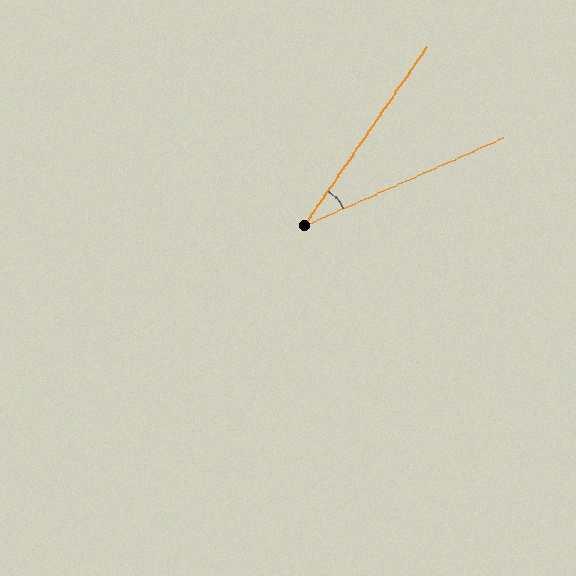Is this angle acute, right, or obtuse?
It is acute.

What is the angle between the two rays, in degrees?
Approximately 31 degrees.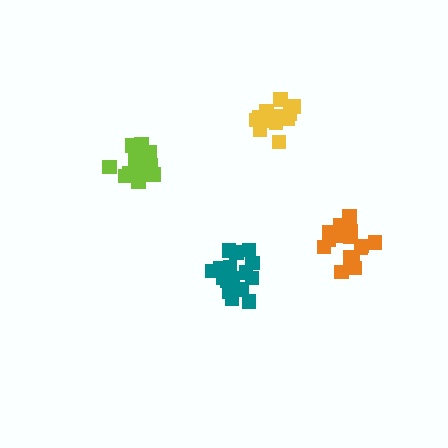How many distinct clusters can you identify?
There are 4 distinct clusters.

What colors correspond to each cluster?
The clusters are colored: teal, yellow, lime, orange.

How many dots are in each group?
Group 1: 19 dots, Group 2: 14 dots, Group 3: 17 dots, Group 4: 16 dots (66 total).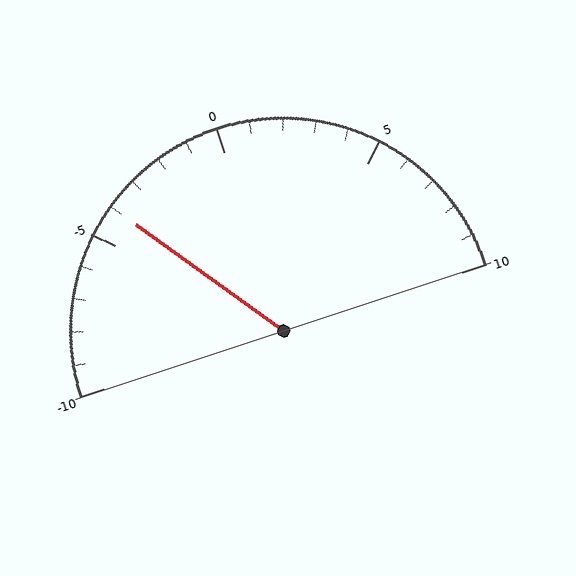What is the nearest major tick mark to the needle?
The nearest major tick mark is -5.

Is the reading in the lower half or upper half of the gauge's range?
The reading is in the lower half of the range (-10 to 10).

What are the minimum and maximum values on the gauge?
The gauge ranges from -10 to 10.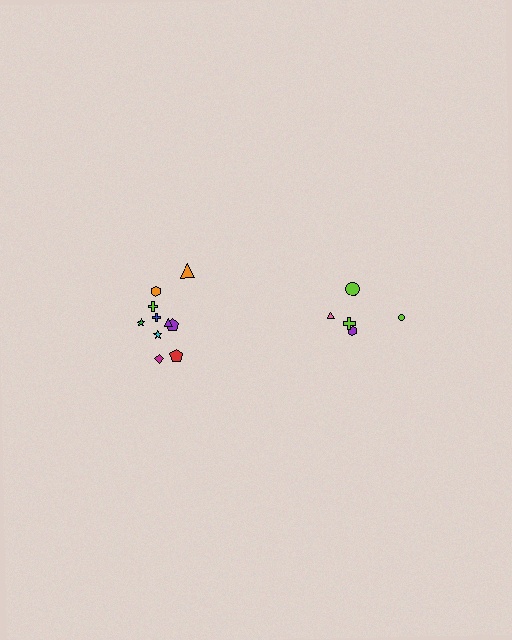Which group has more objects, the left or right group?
The left group.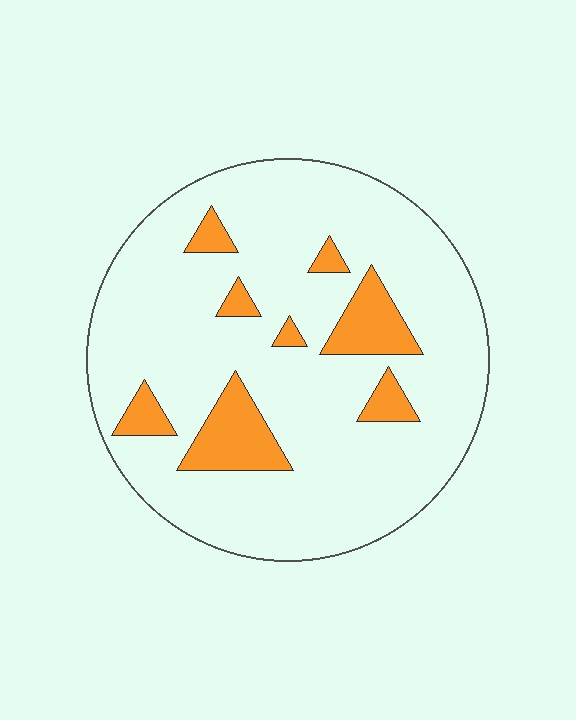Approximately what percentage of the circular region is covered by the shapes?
Approximately 15%.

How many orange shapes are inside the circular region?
8.